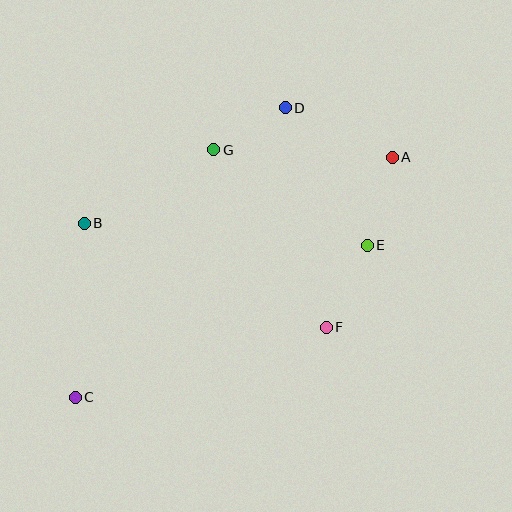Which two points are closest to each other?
Points D and G are closest to each other.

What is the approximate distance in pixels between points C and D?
The distance between C and D is approximately 357 pixels.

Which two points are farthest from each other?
Points A and C are farthest from each other.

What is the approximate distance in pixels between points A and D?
The distance between A and D is approximately 118 pixels.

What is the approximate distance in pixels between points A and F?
The distance between A and F is approximately 182 pixels.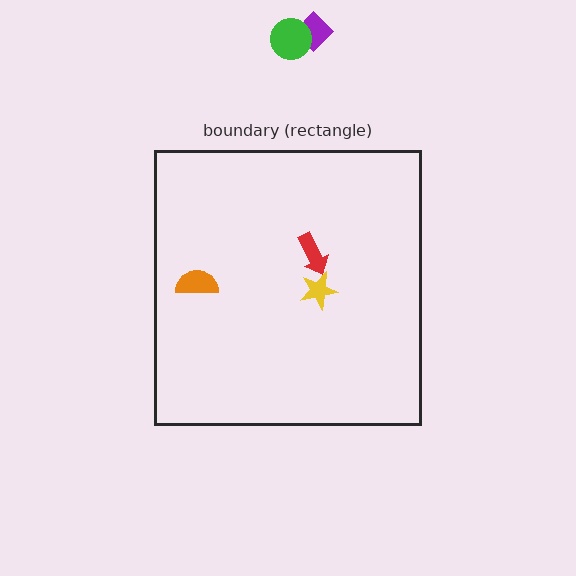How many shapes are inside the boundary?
3 inside, 2 outside.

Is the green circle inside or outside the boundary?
Outside.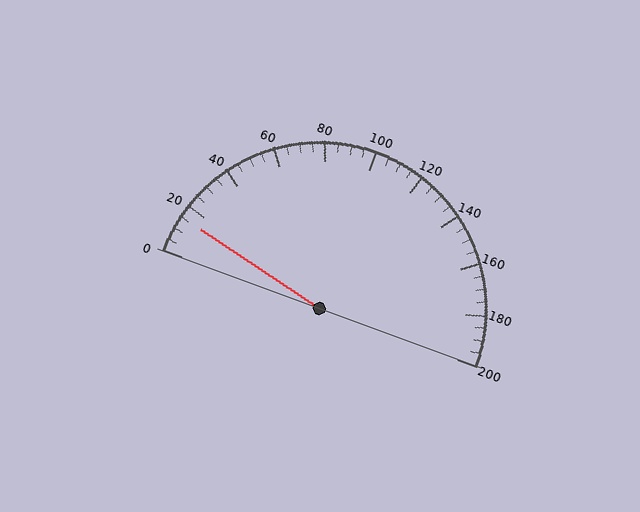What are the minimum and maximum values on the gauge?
The gauge ranges from 0 to 200.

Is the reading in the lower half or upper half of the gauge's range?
The reading is in the lower half of the range (0 to 200).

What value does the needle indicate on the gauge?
The needle indicates approximately 15.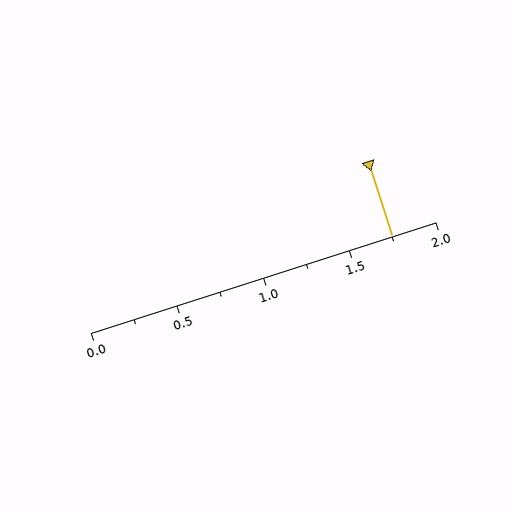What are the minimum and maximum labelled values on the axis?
The axis runs from 0.0 to 2.0.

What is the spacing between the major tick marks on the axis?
The major ticks are spaced 0.5 apart.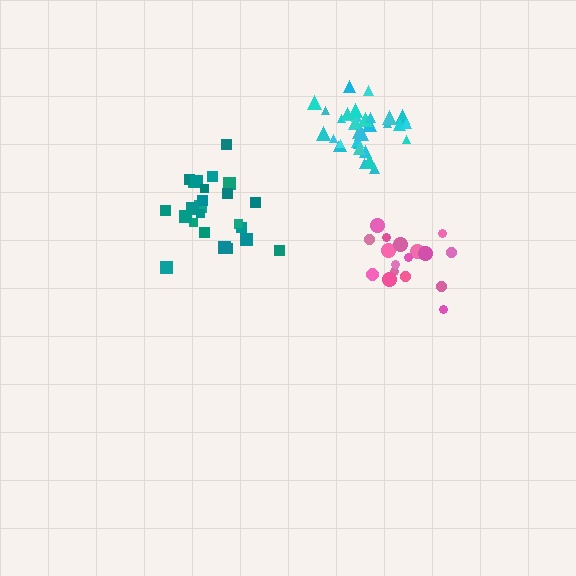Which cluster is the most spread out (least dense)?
Teal.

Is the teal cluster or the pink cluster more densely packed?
Pink.